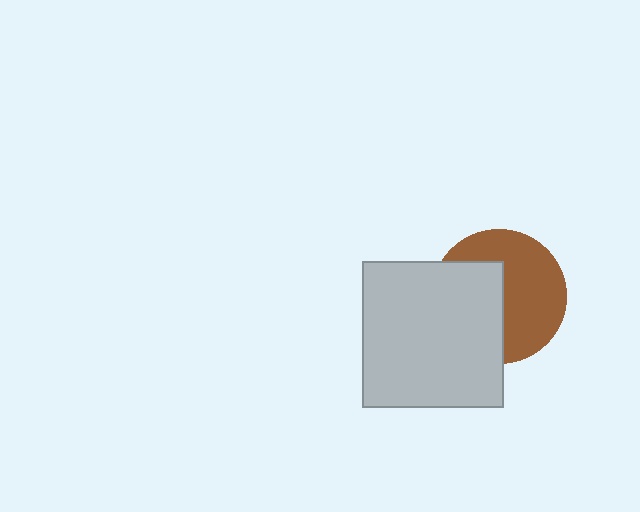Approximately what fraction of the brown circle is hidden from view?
Roughly 44% of the brown circle is hidden behind the light gray rectangle.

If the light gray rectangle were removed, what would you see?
You would see the complete brown circle.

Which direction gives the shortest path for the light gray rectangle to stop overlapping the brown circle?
Moving left gives the shortest separation.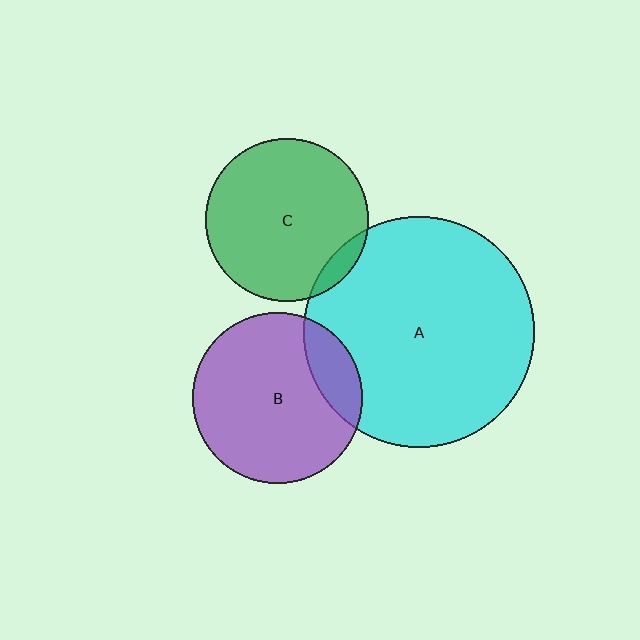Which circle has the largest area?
Circle A (cyan).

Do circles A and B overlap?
Yes.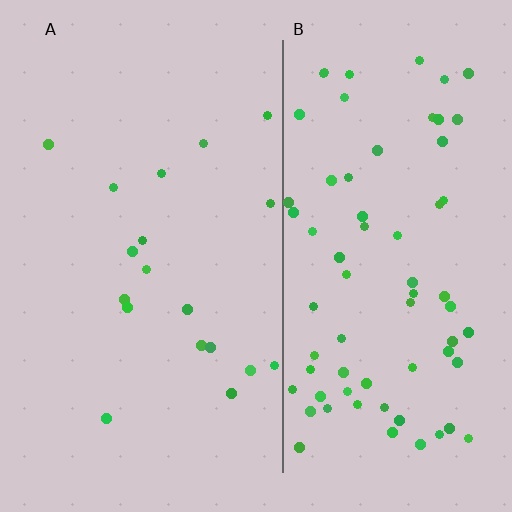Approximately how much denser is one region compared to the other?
Approximately 3.9× — region B over region A.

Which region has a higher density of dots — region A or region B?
B (the right).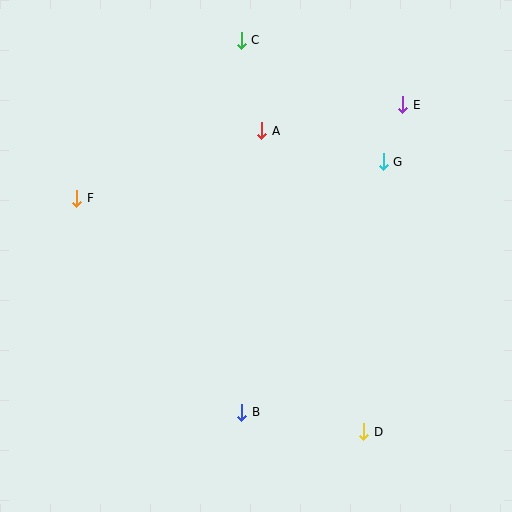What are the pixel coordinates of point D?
Point D is at (364, 432).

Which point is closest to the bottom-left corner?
Point B is closest to the bottom-left corner.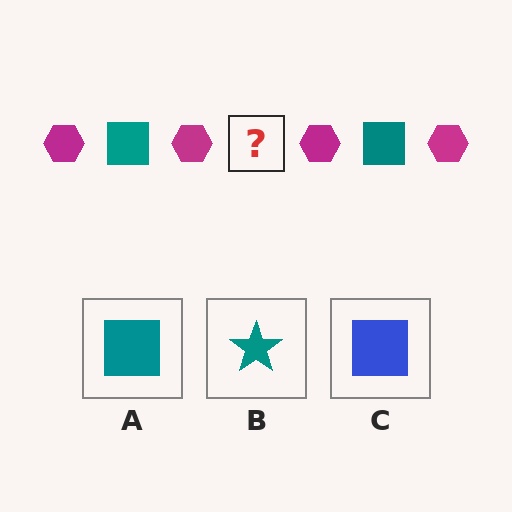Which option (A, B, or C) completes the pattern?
A.